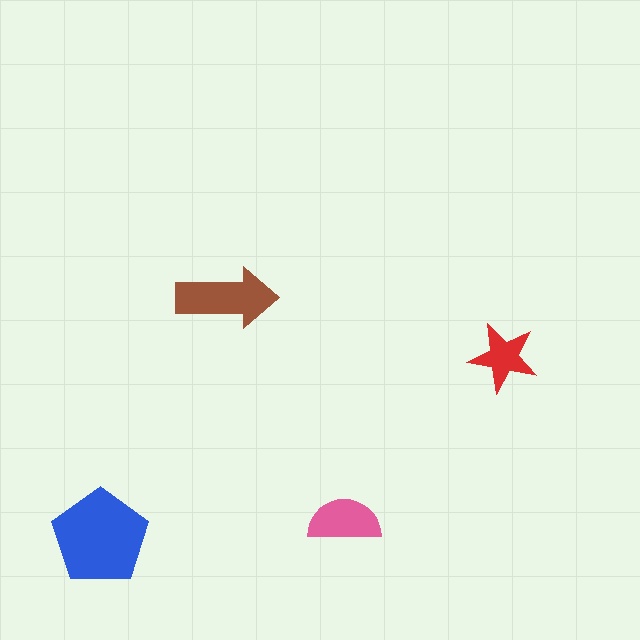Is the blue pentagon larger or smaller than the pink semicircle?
Larger.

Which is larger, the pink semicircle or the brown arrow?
The brown arrow.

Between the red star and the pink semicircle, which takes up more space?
The pink semicircle.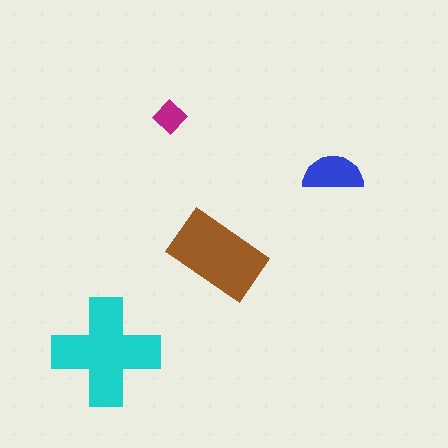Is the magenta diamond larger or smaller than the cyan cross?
Smaller.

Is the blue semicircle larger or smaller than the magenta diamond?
Larger.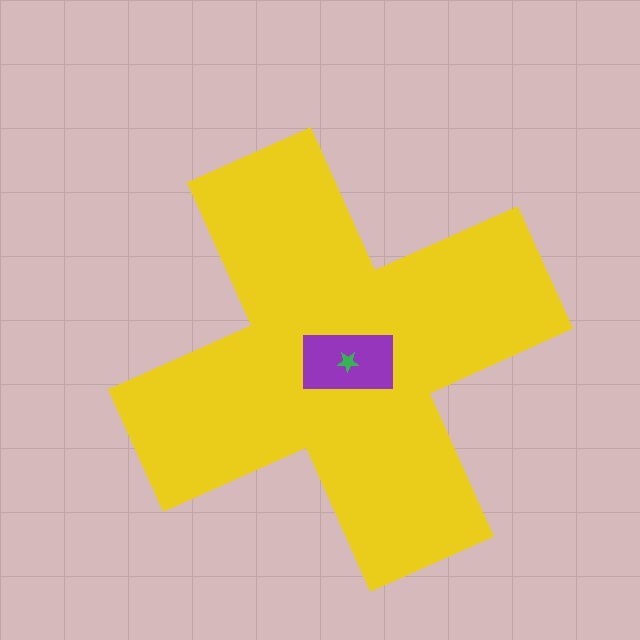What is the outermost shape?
The yellow cross.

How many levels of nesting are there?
3.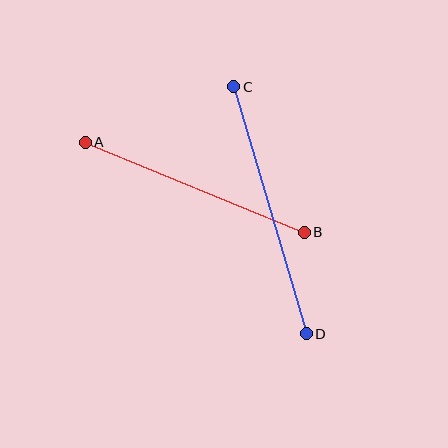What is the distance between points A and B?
The distance is approximately 237 pixels.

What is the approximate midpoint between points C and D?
The midpoint is at approximately (270, 210) pixels.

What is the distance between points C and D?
The distance is approximately 257 pixels.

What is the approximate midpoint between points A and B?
The midpoint is at approximately (195, 187) pixels.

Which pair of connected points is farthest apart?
Points C and D are farthest apart.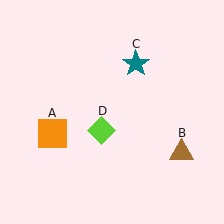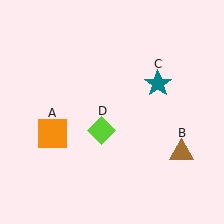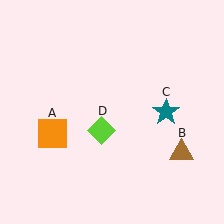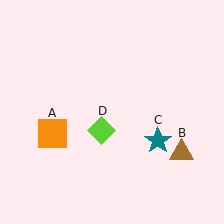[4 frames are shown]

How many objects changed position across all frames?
1 object changed position: teal star (object C).